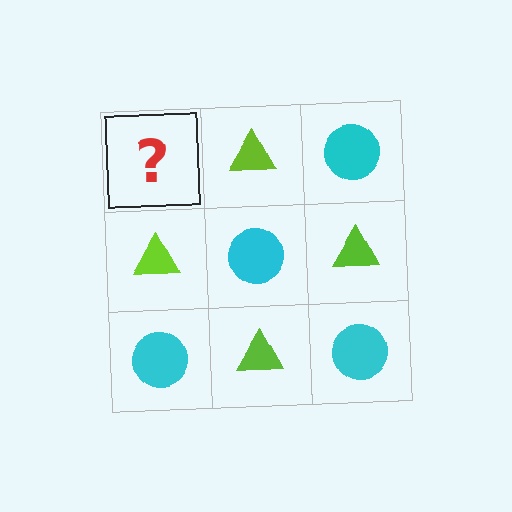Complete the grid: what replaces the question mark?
The question mark should be replaced with a cyan circle.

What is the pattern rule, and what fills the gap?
The rule is that it alternates cyan circle and lime triangle in a checkerboard pattern. The gap should be filled with a cyan circle.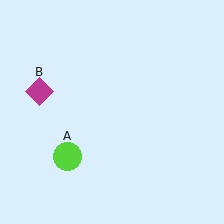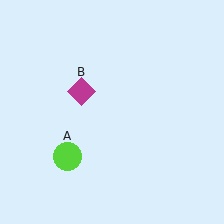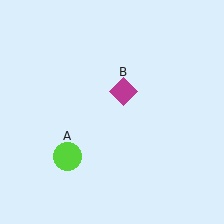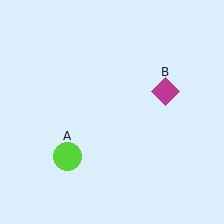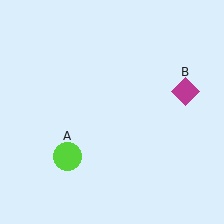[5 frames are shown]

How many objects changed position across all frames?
1 object changed position: magenta diamond (object B).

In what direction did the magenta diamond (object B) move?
The magenta diamond (object B) moved right.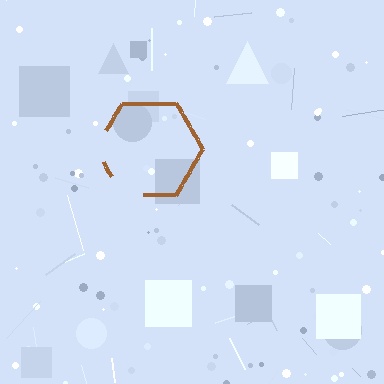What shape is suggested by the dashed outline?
The dashed outline suggests a hexagon.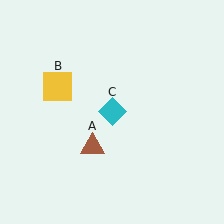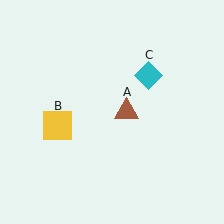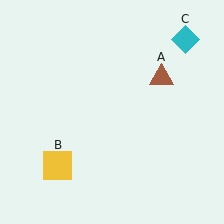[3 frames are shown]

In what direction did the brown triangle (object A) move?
The brown triangle (object A) moved up and to the right.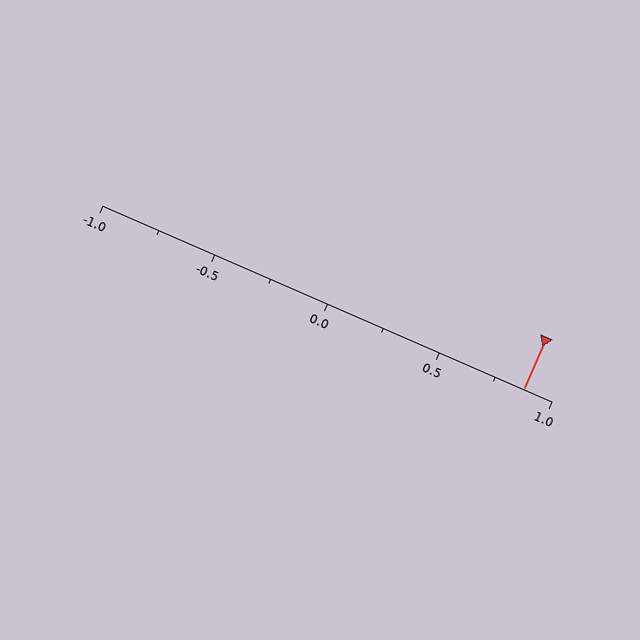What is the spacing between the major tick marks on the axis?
The major ticks are spaced 0.5 apart.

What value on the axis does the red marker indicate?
The marker indicates approximately 0.88.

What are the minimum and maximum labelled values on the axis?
The axis runs from -1.0 to 1.0.